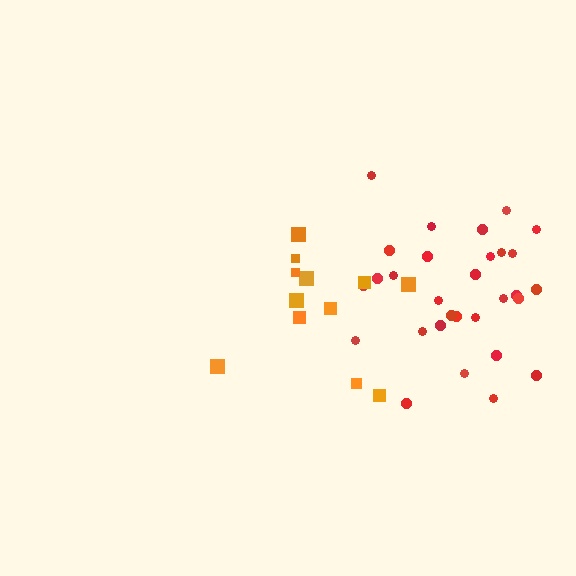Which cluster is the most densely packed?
Red.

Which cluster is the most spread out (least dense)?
Orange.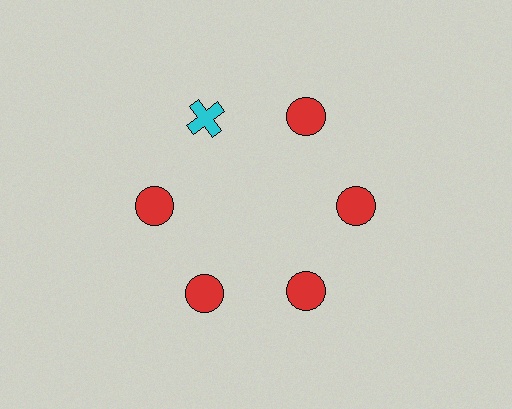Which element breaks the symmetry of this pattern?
The cyan cross at roughly the 11 o'clock position breaks the symmetry. All other shapes are red circles.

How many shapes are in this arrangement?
There are 6 shapes arranged in a ring pattern.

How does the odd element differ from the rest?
It differs in both color (cyan instead of red) and shape (cross instead of circle).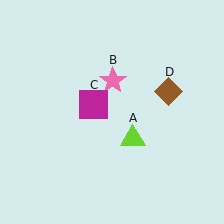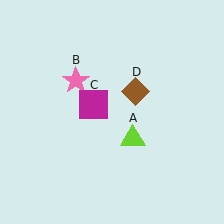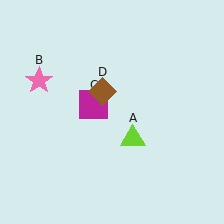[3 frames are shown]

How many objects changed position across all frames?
2 objects changed position: pink star (object B), brown diamond (object D).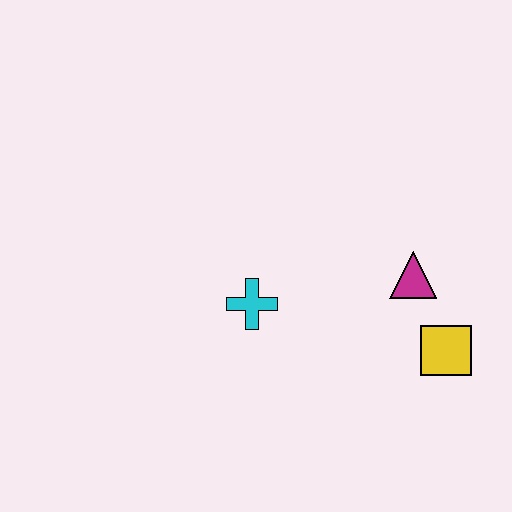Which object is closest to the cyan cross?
The magenta triangle is closest to the cyan cross.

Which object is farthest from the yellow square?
The cyan cross is farthest from the yellow square.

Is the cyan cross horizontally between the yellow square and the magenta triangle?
No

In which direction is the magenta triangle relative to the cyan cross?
The magenta triangle is to the right of the cyan cross.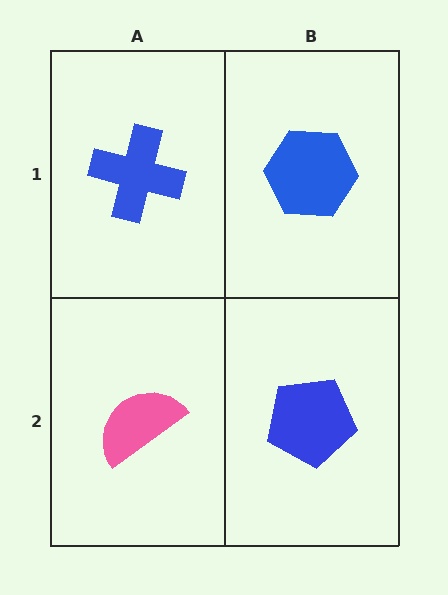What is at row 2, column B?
A blue pentagon.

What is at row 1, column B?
A blue hexagon.